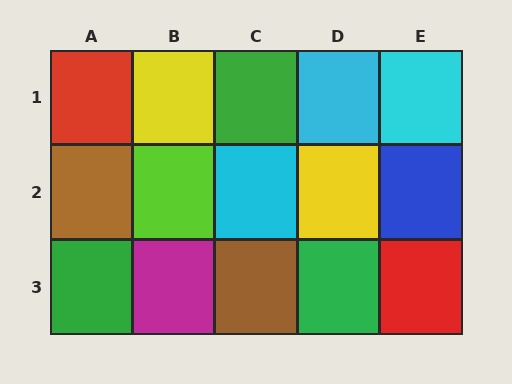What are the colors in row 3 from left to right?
Green, magenta, brown, green, red.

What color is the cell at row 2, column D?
Yellow.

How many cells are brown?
2 cells are brown.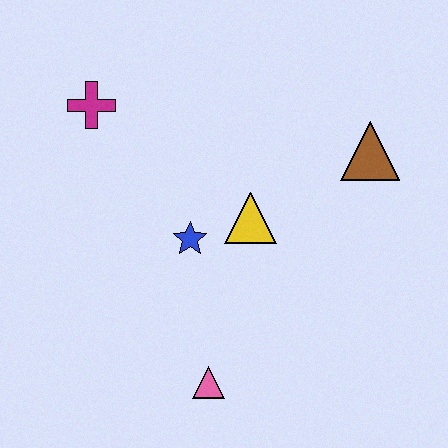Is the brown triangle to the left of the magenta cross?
No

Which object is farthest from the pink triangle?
The magenta cross is farthest from the pink triangle.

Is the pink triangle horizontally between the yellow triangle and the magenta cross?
Yes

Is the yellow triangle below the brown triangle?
Yes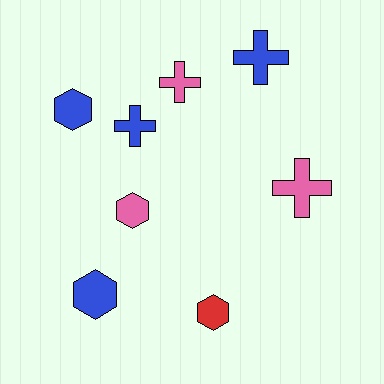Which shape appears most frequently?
Cross, with 4 objects.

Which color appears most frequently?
Blue, with 4 objects.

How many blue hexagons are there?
There are 2 blue hexagons.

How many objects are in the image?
There are 8 objects.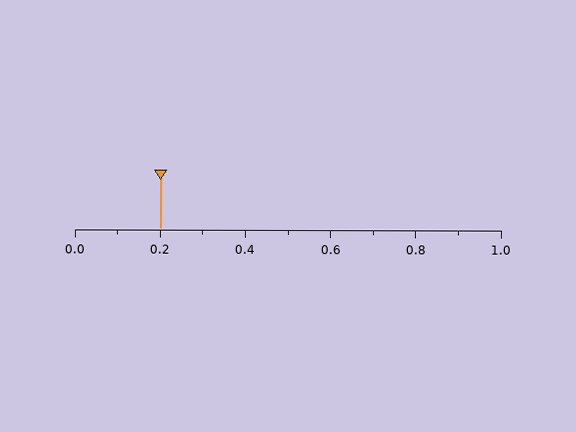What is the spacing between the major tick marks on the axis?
The major ticks are spaced 0.2 apart.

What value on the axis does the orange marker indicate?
The marker indicates approximately 0.2.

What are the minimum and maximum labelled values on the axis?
The axis runs from 0.0 to 1.0.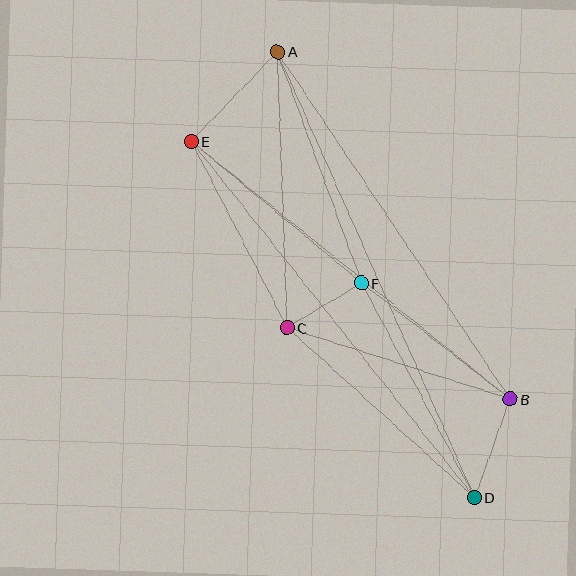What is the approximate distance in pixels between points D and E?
The distance between D and E is approximately 455 pixels.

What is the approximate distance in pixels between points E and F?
The distance between E and F is approximately 221 pixels.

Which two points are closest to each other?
Points C and F are closest to each other.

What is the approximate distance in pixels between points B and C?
The distance between B and C is approximately 234 pixels.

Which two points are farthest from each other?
Points A and D are farthest from each other.